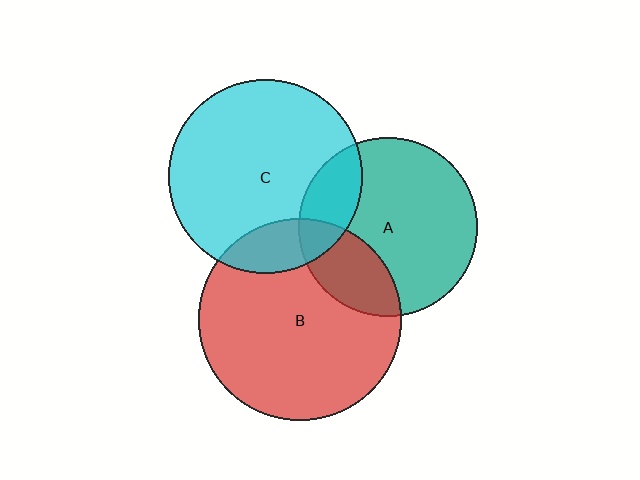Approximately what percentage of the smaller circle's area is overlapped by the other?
Approximately 20%.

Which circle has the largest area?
Circle B (red).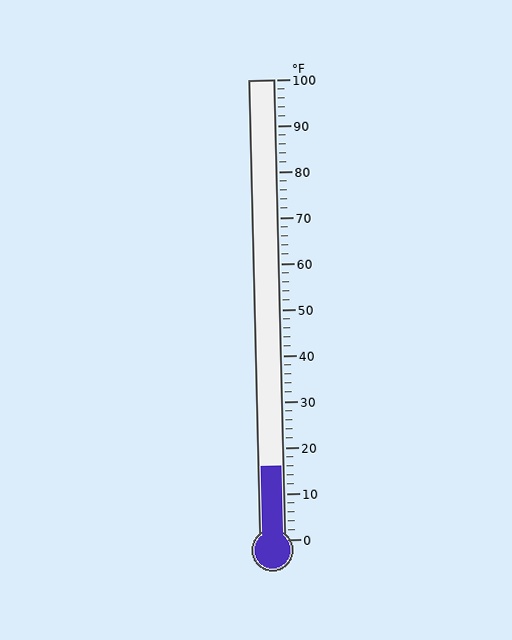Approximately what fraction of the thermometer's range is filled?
The thermometer is filled to approximately 15% of its range.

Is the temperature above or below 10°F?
The temperature is above 10°F.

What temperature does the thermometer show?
The thermometer shows approximately 16°F.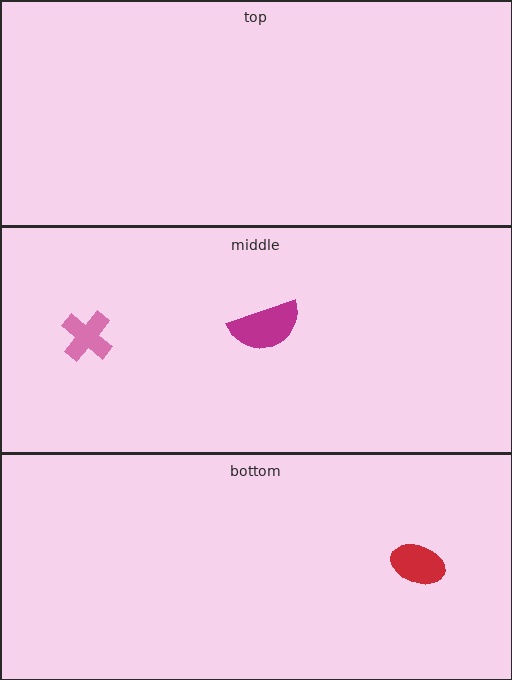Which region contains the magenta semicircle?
The middle region.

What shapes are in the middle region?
The pink cross, the magenta semicircle.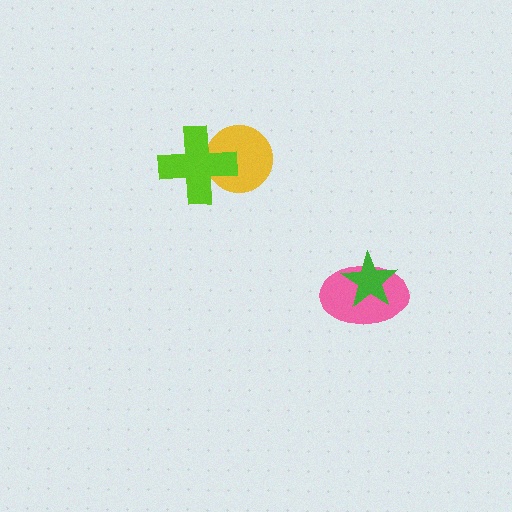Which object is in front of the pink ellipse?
The green star is in front of the pink ellipse.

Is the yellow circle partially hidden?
Yes, it is partially covered by another shape.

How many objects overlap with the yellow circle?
1 object overlaps with the yellow circle.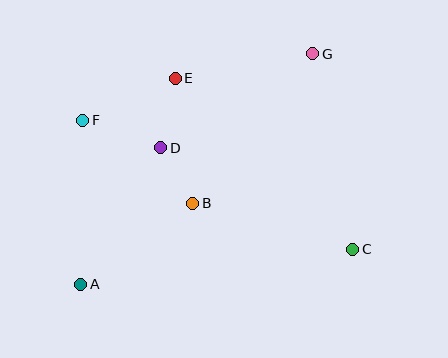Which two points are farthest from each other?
Points A and G are farthest from each other.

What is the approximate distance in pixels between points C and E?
The distance between C and E is approximately 247 pixels.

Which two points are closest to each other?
Points B and D are closest to each other.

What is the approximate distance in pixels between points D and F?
The distance between D and F is approximately 83 pixels.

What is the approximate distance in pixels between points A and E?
The distance between A and E is approximately 227 pixels.